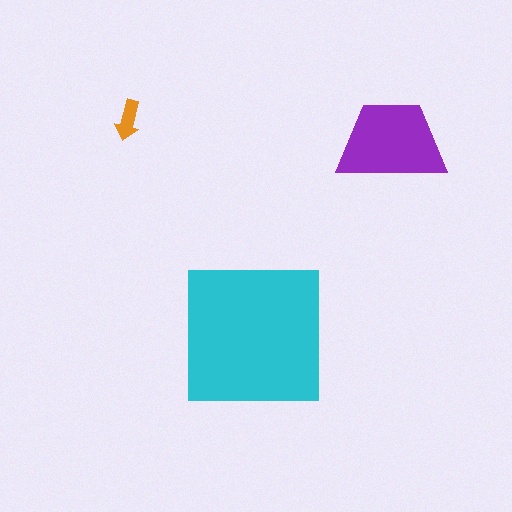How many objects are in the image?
There are 3 objects in the image.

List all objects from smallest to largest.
The orange arrow, the purple trapezoid, the cyan square.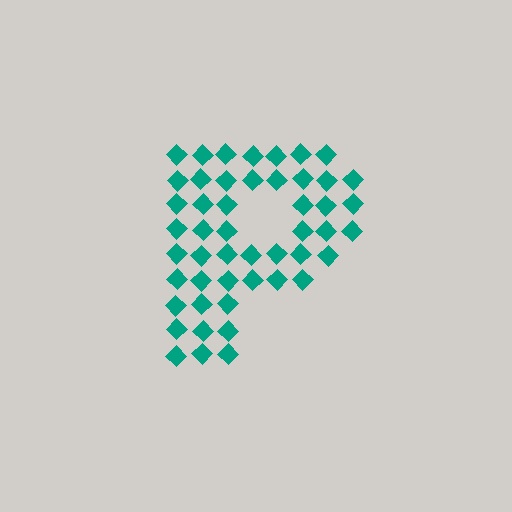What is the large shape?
The large shape is the letter P.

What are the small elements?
The small elements are diamonds.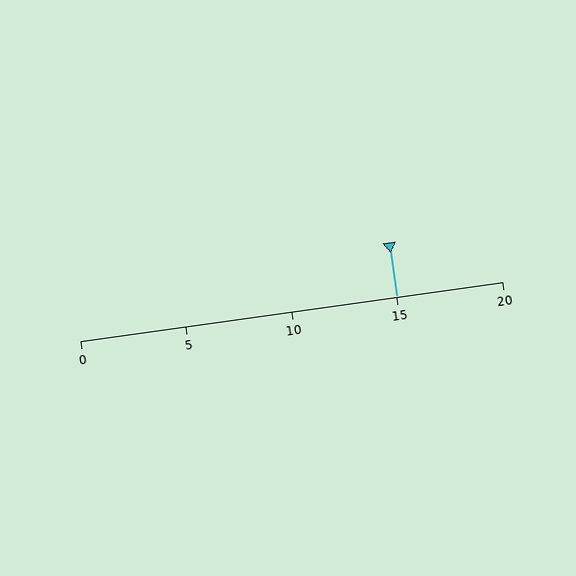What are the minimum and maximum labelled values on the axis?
The axis runs from 0 to 20.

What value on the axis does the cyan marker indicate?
The marker indicates approximately 15.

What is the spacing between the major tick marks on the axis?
The major ticks are spaced 5 apart.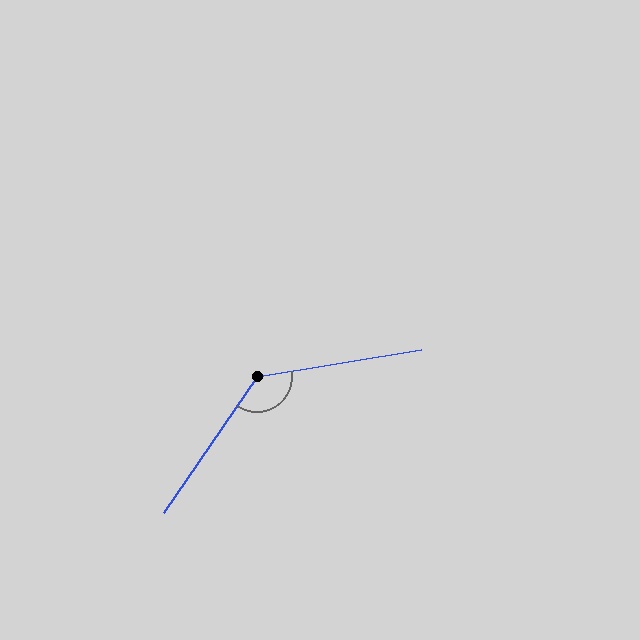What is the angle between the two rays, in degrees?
Approximately 134 degrees.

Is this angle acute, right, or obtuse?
It is obtuse.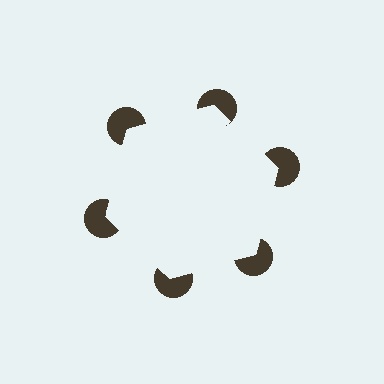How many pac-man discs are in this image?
There are 6 — one at each vertex of the illusory hexagon.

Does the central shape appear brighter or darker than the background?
It typically appears slightly brighter than the background, even though no actual brightness change is drawn.